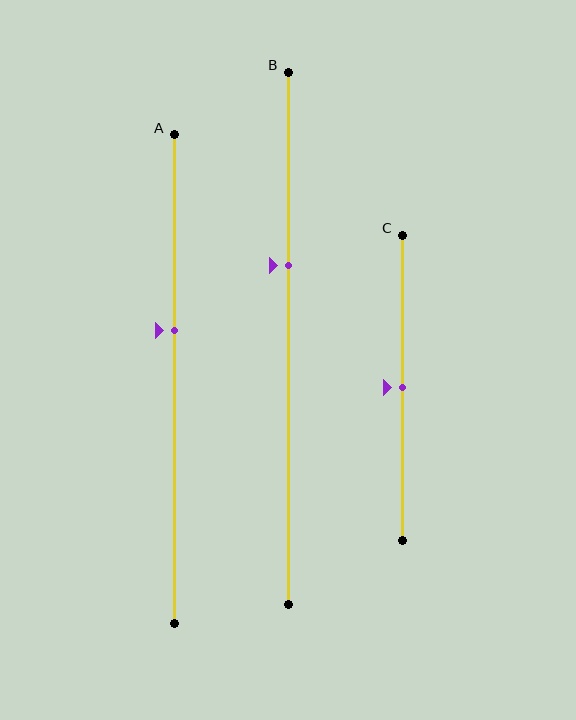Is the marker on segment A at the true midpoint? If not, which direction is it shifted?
No, the marker on segment A is shifted upward by about 10% of the segment length.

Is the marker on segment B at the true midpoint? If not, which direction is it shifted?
No, the marker on segment B is shifted upward by about 14% of the segment length.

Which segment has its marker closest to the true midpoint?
Segment C has its marker closest to the true midpoint.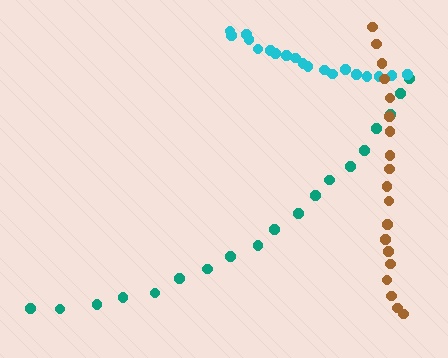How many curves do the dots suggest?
There are 3 distinct paths.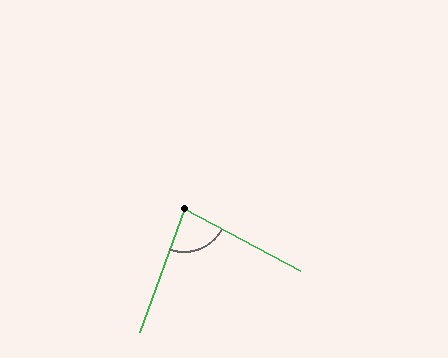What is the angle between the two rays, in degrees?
Approximately 82 degrees.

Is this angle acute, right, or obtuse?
It is acute.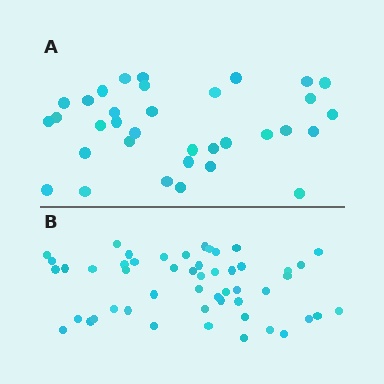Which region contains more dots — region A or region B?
Region B (the bottom region) has more dots.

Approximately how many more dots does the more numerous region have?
Region B has approximately 15 more dots than region A.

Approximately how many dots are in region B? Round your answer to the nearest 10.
About 50 dots. (The exact count is 51, which rounds to 50.)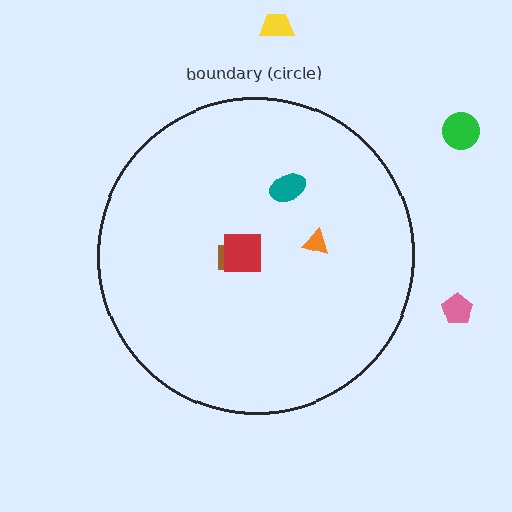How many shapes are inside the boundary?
4 inside, 3 outside.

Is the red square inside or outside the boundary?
Inside.